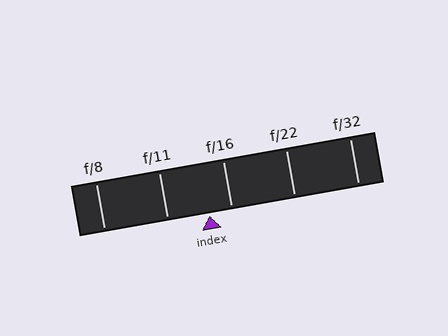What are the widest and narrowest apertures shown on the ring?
The widest aperture shown is f/8 and the narrowest is f/32.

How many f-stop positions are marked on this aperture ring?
There are 5 f-stop positions marked.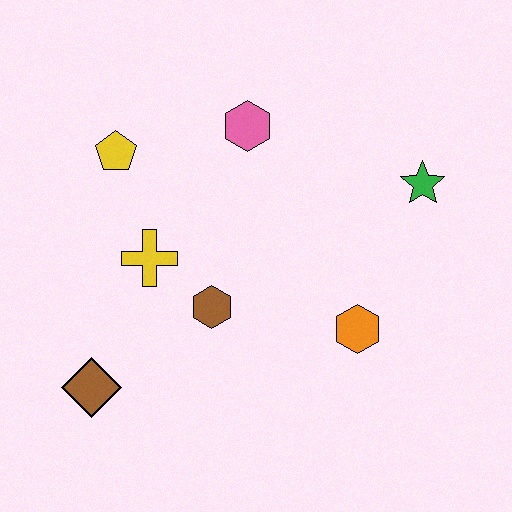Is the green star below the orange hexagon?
No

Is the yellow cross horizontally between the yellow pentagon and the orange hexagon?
Yes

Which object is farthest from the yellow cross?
The green star is farthest from the yellow cross.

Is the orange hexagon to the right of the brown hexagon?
Yes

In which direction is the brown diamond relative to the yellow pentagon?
The brown diamond is below the yellow pentagon.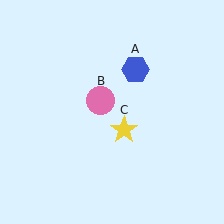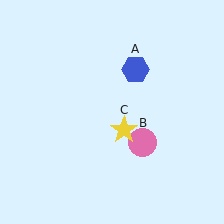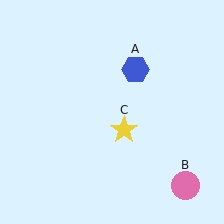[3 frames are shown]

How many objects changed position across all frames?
1 object changed position: pink circle (object B).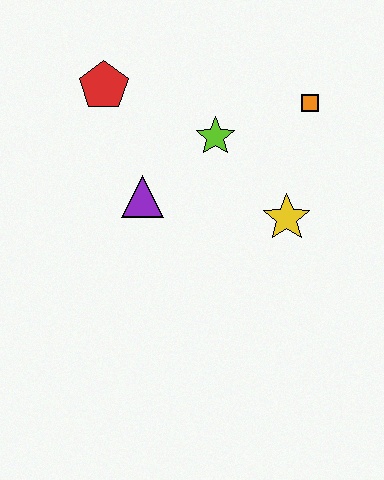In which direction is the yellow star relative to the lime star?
The yellow star is below the lime star.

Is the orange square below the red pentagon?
Yes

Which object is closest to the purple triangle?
The lime star is closest to the purple triangle.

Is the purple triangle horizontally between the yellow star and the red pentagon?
Yes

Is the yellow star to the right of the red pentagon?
Yes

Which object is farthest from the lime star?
The red pentagon is farthest from the lime star.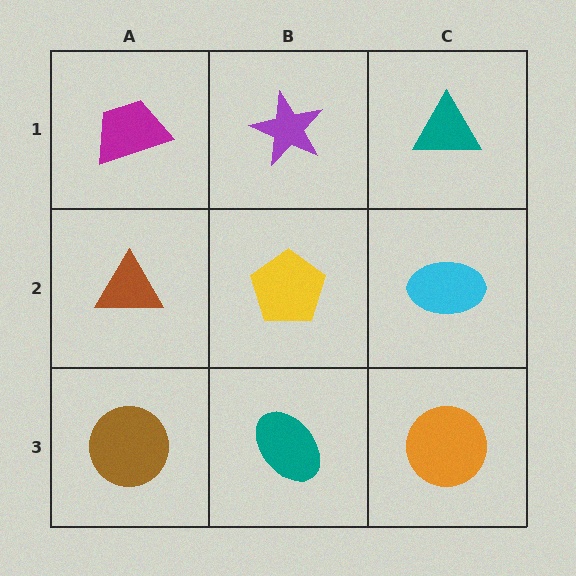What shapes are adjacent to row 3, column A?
A brown triangle (row 2, column A), a teal ellipse (row 3, column B).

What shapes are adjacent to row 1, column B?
A yellow pentagon (row 2, column B), a magenta trapezoid (row 1, column A), a teal triangle (row 1, column C).